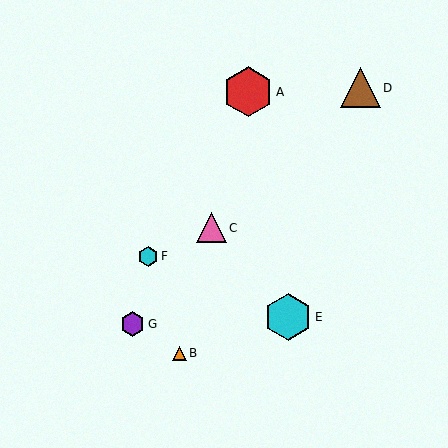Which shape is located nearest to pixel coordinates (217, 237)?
The pink triangle (labeled C) at (211, 228) is nearest to that location.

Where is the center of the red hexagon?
The center of the red hexagon is at (248, 92).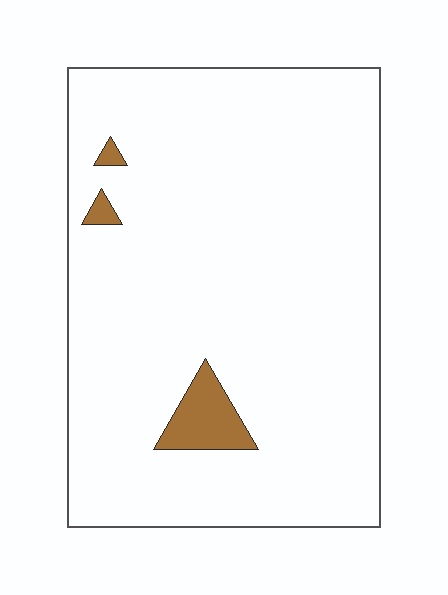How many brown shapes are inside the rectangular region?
3.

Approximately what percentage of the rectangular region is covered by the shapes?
Approximately 5%.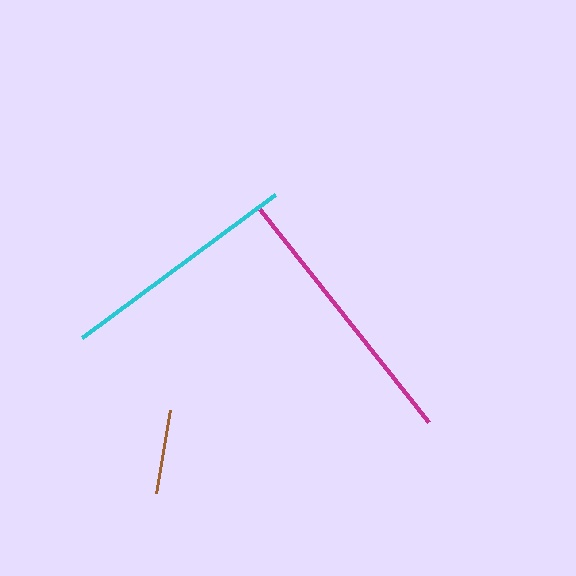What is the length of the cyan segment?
The cyan segment is approximately 240 pixels long.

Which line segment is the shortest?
The brown line is the shortest at approximately 84 pixels.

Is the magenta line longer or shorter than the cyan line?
The magenta line is longer than the cyan line.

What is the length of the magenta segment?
The magenta segment is approximately 272 pixels long.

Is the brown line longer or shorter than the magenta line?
The magenta line is longer than the brown line.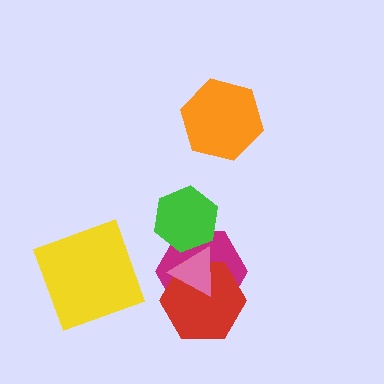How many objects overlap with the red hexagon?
2 objects overlap with the red hexagon.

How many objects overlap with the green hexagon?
2 objects overlap with the green hexagon.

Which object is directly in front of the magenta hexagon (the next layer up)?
The green hexagon is directly in front of the magenta hexagon.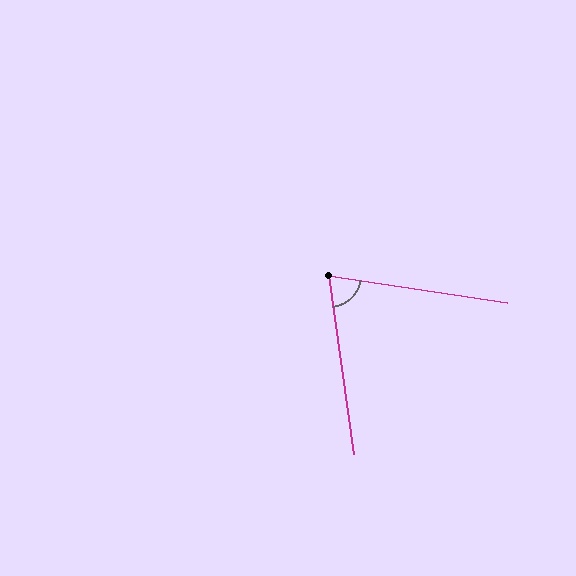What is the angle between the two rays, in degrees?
Approximately 73 degrees.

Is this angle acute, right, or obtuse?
It is acute.